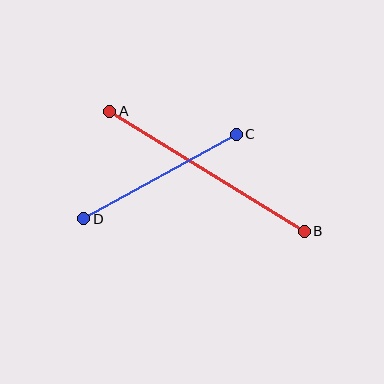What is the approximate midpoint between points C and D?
The midpoint is at approximately (160, 176) pixels.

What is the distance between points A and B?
The distance is approximately 229 pixels.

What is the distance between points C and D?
The distance is approximately 174 pixels.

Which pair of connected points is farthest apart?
Points A and B are farthest apart.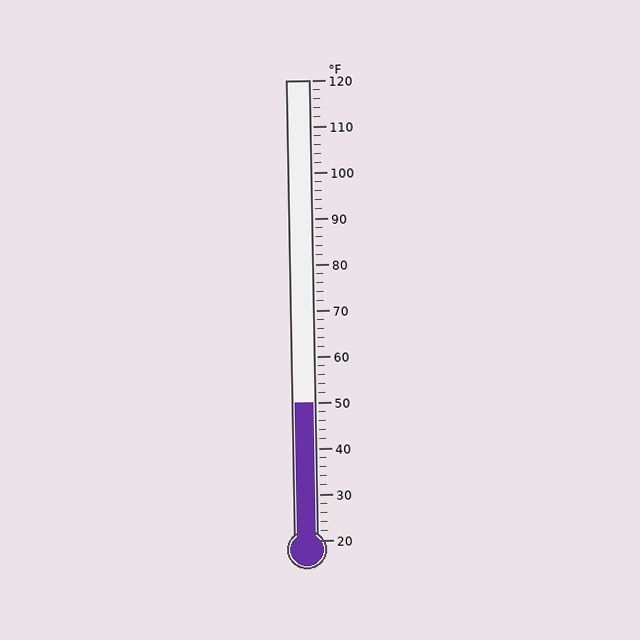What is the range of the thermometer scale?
The thermometer scale ranges from 20°F to 120°F.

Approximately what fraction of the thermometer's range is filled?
The thermometer is filled to approximately 30% of its range.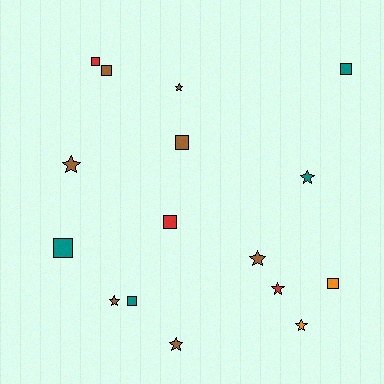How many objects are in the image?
There are 16 objects.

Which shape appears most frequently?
Star, with 8 objects.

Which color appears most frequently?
Brown, with 7 objects.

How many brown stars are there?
There are 5 brown stars.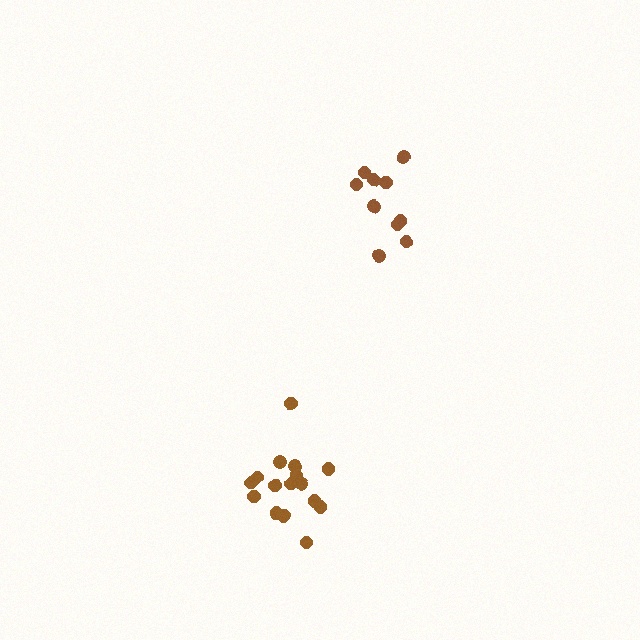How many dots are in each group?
Group 1: 16 dots, Group 2: 10 dots (26 total).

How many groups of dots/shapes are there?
There are 2 groups.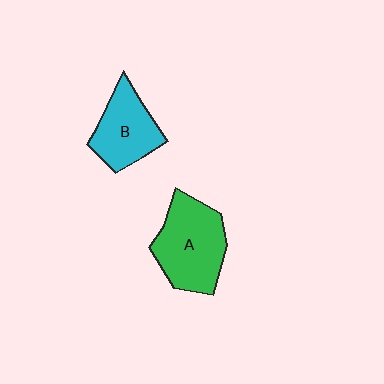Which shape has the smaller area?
Shape B (cyan).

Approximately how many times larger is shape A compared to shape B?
Approximately 1.3 times.